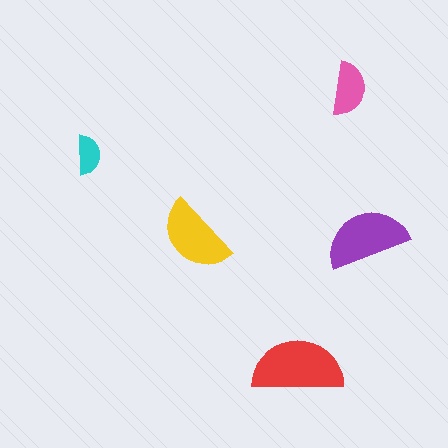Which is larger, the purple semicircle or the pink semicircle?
The purple one.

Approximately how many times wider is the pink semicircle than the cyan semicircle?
About 1.5 times wider.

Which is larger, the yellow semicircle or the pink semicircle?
The yellow one.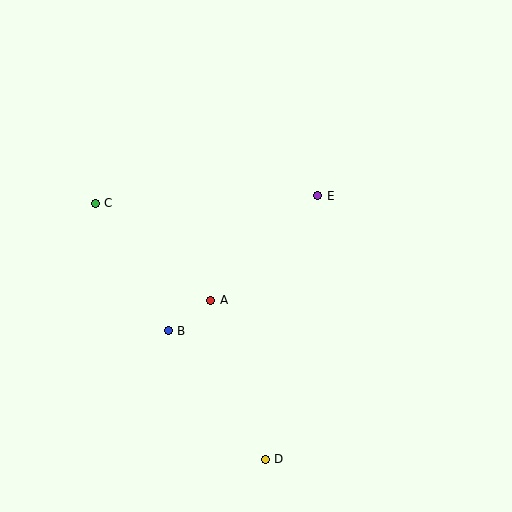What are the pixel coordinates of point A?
Point A is at (211, 300).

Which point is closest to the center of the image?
Point A at (211, 300) is closest to the center.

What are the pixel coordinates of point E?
Point E is at (318, 196).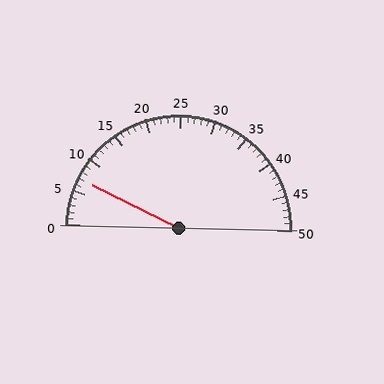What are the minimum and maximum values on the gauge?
The gauge ranges from 0 to 50.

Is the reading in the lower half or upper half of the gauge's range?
The reading is in the lower half of the range (0 to 50).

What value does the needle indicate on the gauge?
The needle indicates approximately 7.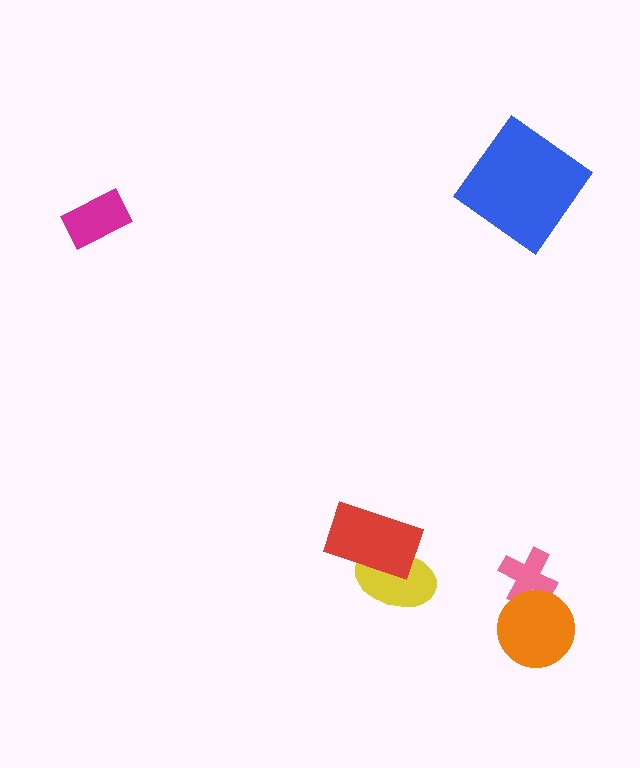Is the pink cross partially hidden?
Yes, it is partially covered by another shape.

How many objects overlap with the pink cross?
1 object overlaps with the pink cross.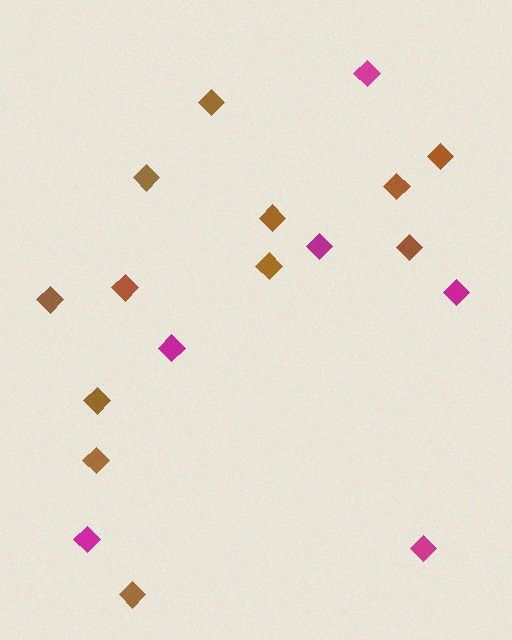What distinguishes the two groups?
There are 2 groups: one group of brown diamonds (12) and one group of magenta diamonds (6).